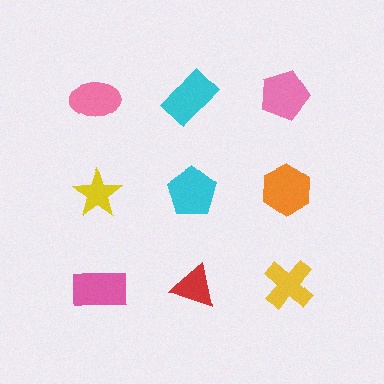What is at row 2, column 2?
A cyan pentagon.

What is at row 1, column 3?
A pink pentagon.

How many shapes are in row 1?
3 shapes.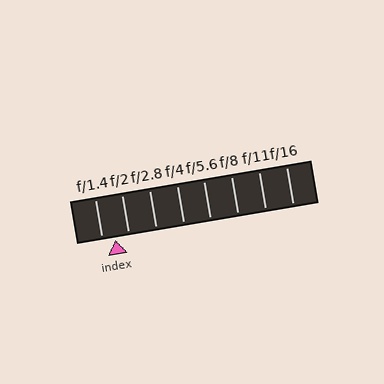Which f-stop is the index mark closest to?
The index mark is closest to f/1.4.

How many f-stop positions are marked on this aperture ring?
There are 8 f-stop positions marked.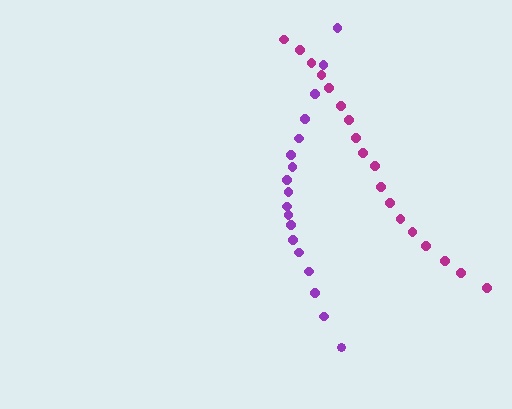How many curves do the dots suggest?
There are 2 distinct paths.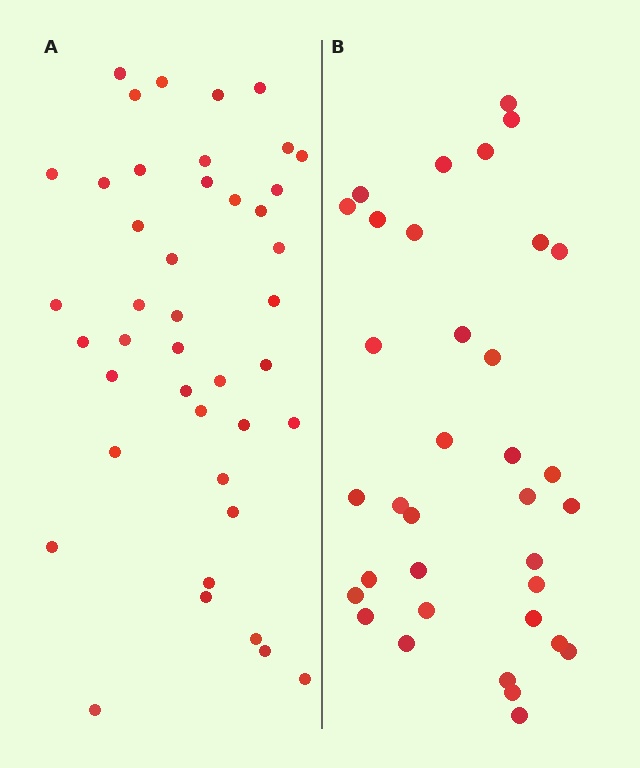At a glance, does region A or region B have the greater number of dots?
Region A (the left region) has more dots.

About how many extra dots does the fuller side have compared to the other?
Region A has roughly 8 or so more dots than region B.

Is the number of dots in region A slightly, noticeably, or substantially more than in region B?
Region A has only slightly more — the two regions are fairly close. The ratio is roughly 1.2 to 1.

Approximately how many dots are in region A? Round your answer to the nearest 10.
About 40 dots. (The exact count is 42, which rounds to 40.)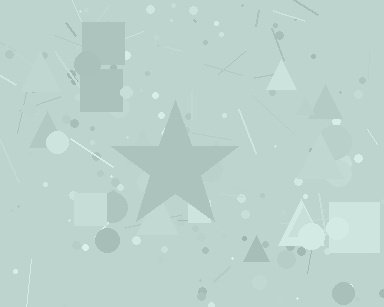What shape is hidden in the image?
A star is hidden in the image.